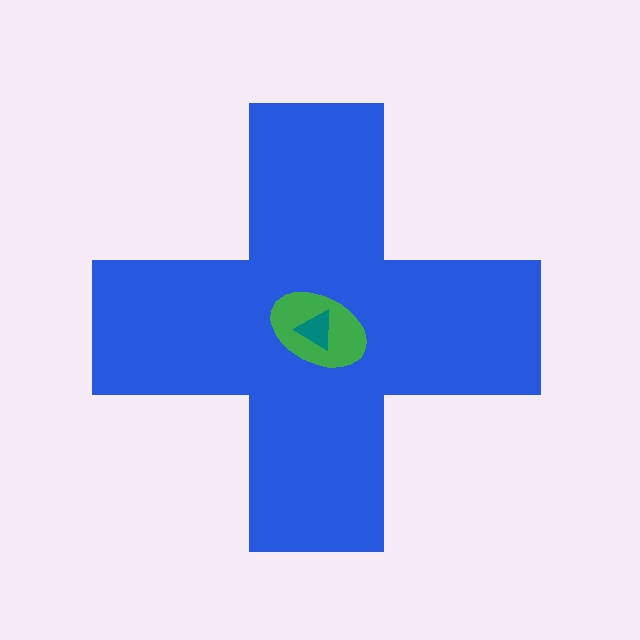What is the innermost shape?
The teal triangle.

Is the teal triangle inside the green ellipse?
Yes.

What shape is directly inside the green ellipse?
The teal triangle.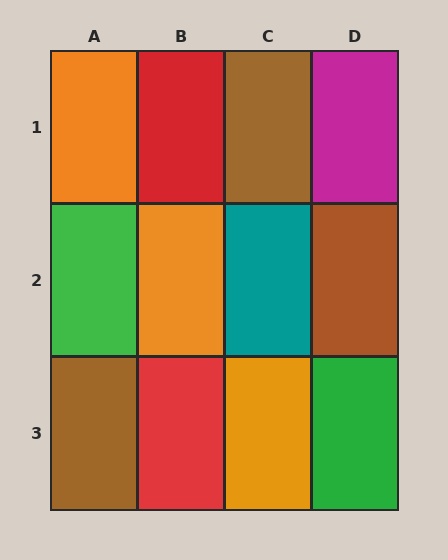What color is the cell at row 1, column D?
Magenta.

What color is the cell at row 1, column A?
Orange.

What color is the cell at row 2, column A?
Green.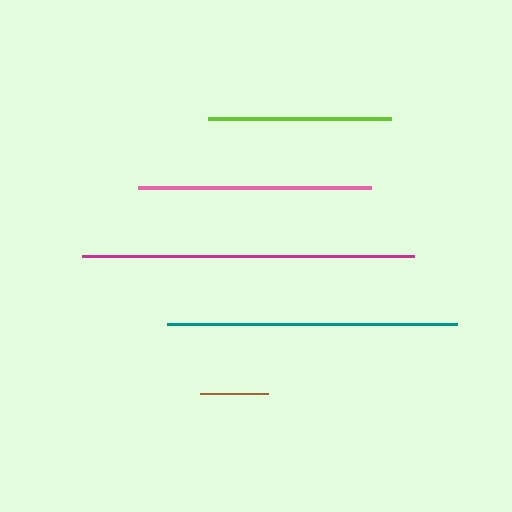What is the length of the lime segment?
The lime segment is approximately 183 pixels long.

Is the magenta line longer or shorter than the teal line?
The magenta line is longer than the teal line.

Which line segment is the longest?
The magenta line is the longest at approximately 332 pixels.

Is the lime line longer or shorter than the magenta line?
The magenta line is longer than the lime line.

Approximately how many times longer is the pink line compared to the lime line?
The pink line is approximately 1.3 times the length of the lime line.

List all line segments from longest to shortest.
From longest to shortest: magenta, teal, pink, lime, brown.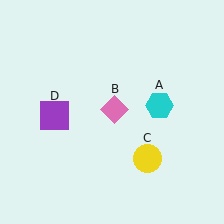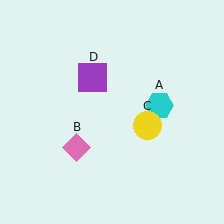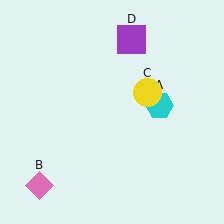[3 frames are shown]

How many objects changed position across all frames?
3 objects changed position: pink diamond (object B), yellow circle (object C), purple square (object D).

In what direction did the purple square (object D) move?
The purple square (object D) moved up and to the right.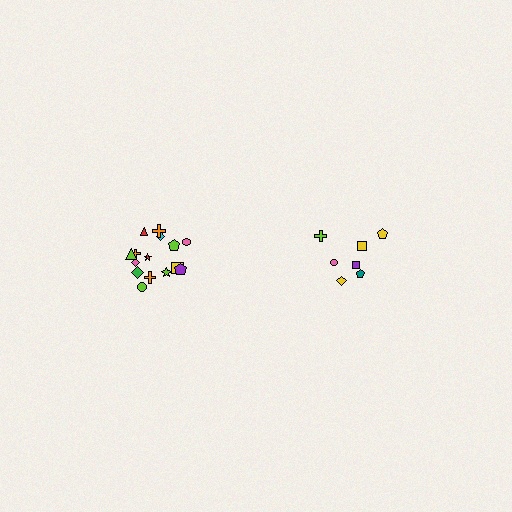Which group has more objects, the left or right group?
The left group.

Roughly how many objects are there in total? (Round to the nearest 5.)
Roughly 20 objects in total.